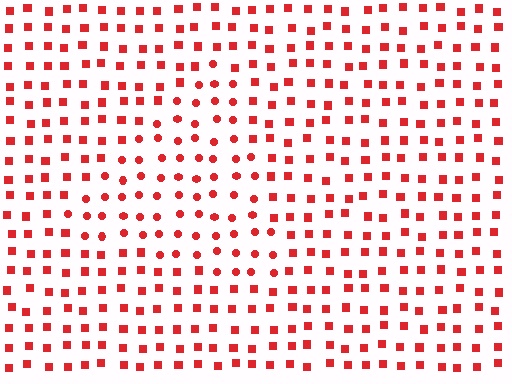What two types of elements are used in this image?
The image uses circles inside the triangle region and squares outside it.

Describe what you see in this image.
The image is filled with small red elements arranged in a uniform grid. A triangle-shaped region contains circles, while the surrounding area contains squares. The boundary is defined purely by the change in element shape.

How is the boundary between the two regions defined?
The boundary is defined by a change in element shape: circles inside vs. squares outside. All elements share the same color and spacing.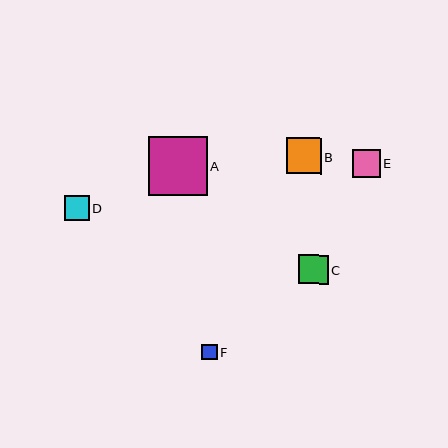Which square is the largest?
Square A is the largest with a size of approximately 58 pixels.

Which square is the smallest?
Square F is the smallest with a size of approximately 15 pixels.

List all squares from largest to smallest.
From largest to smallest: A, B, C, E, D, F.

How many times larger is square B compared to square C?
Square B is approximately 1.2 times the size of square C.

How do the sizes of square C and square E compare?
Square C and square E are approximately the same size.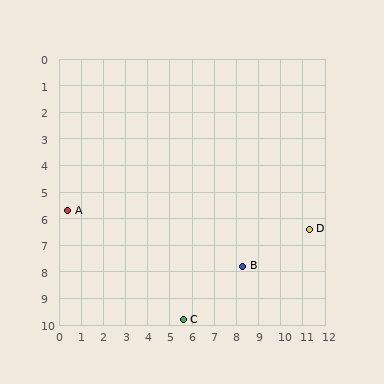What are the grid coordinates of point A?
Point A is at approximately (0.4, 5.7).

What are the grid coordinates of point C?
Point C is at approximately (5.6, 9.8).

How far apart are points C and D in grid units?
Points C and D are about 6.6 grid units apart.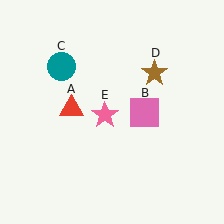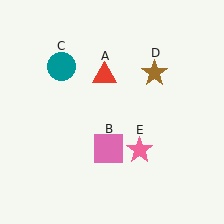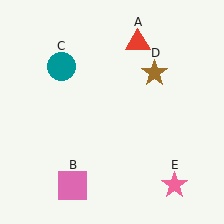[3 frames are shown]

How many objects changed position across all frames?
3 objects changed position: red triangle (object A), pink square (object B), pink star (object E).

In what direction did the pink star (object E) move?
The pink star (object E) moved down and to the right.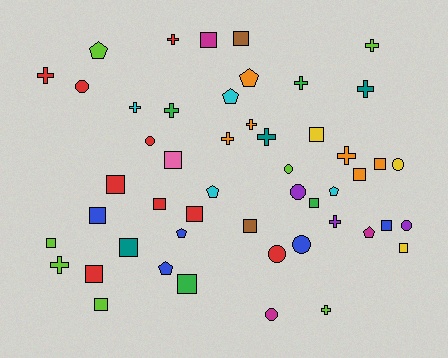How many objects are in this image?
There are 50 objects.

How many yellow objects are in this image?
There are 3 yellow objects.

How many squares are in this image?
There are 19 squares.